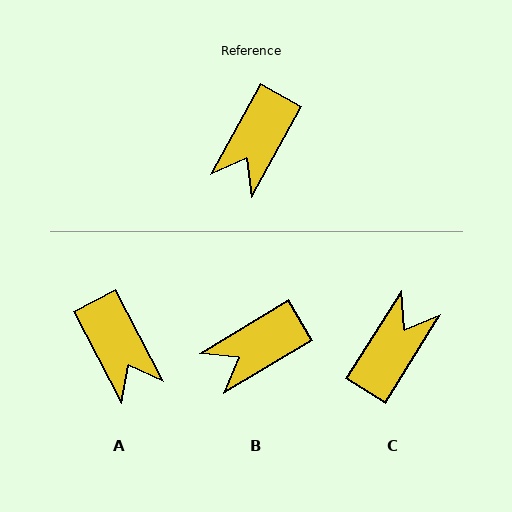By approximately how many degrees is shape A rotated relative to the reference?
Approximately 56 degrees counter-clockwise.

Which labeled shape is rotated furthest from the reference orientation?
C, about 177 degrees away.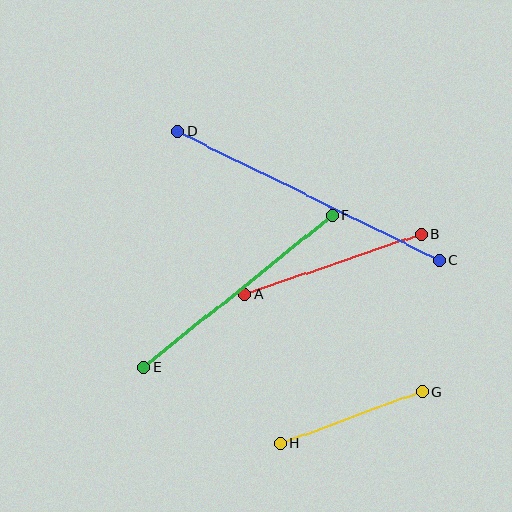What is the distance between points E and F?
The distance is approximately 243 pixels.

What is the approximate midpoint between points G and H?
The midpoint is at approximately (351, 417) pixels.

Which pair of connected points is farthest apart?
Points C and D are farthest apart.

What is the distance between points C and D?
The distance is approximately 291 pixels.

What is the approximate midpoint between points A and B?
The midpoint is at approximately (333, 264) pixels.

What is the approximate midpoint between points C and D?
The midpoint is at approximately (308, 196) pixels.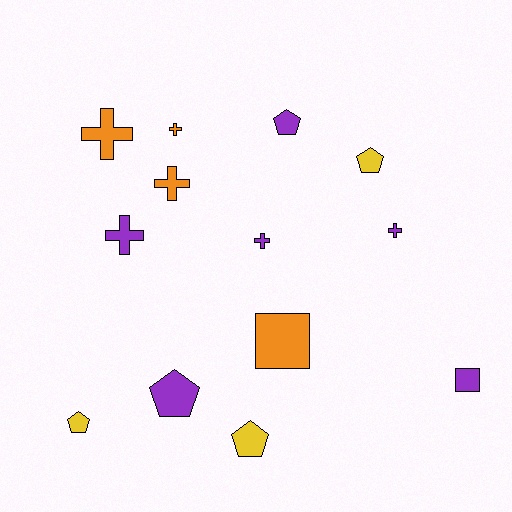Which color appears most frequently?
Purple, with 6 objects.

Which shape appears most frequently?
Cross, with 6 objects.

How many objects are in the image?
There are 13 objects.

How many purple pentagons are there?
There are 2 purple pentagons.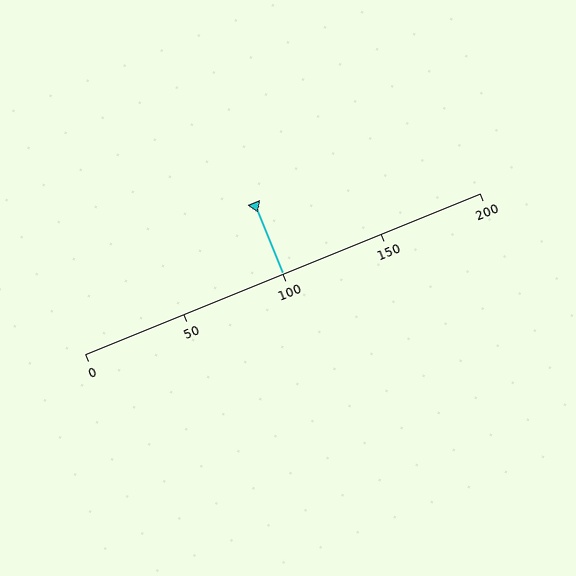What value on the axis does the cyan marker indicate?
The marker indicates approximately 100.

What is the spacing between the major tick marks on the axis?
The major ticks are spaced 50 apart.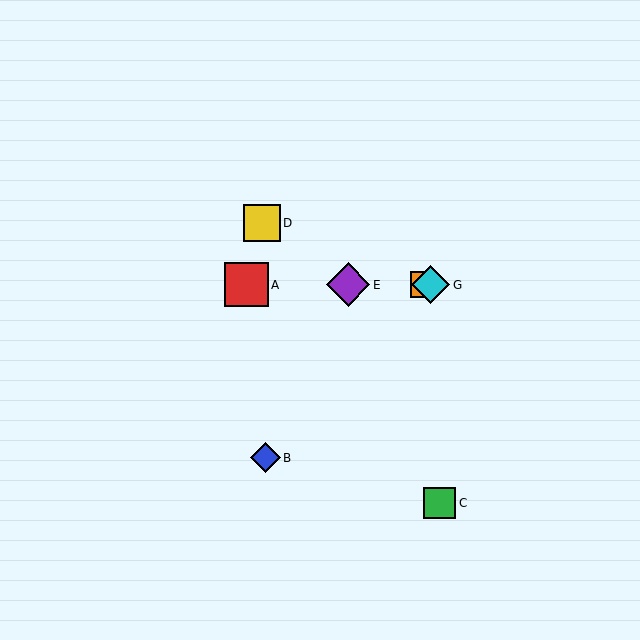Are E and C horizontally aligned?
No, E is at y≈285 and C is at y≈503.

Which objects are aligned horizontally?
Objects A, E, F, G are aligned horizontally.